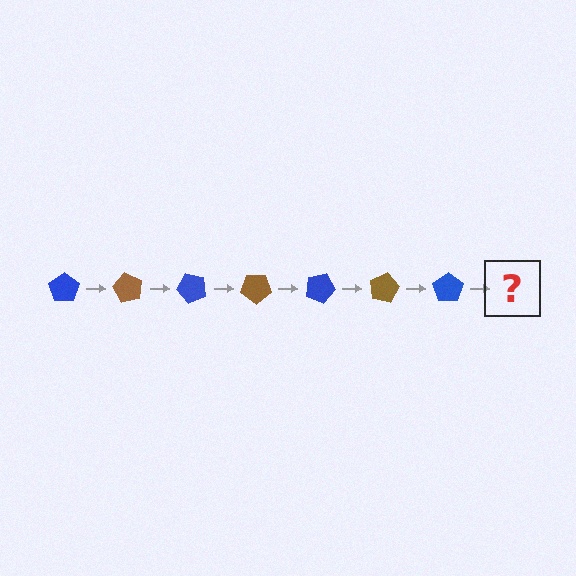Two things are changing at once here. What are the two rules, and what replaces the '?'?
The two rules are that it rotates 60 degrees each step and the color cycles through blue and brown. The '?' should be a brown pentagon, rotated 420 degrees from the start.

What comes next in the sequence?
The next element should be a brown pentagon, rotated 420 degrees from the start.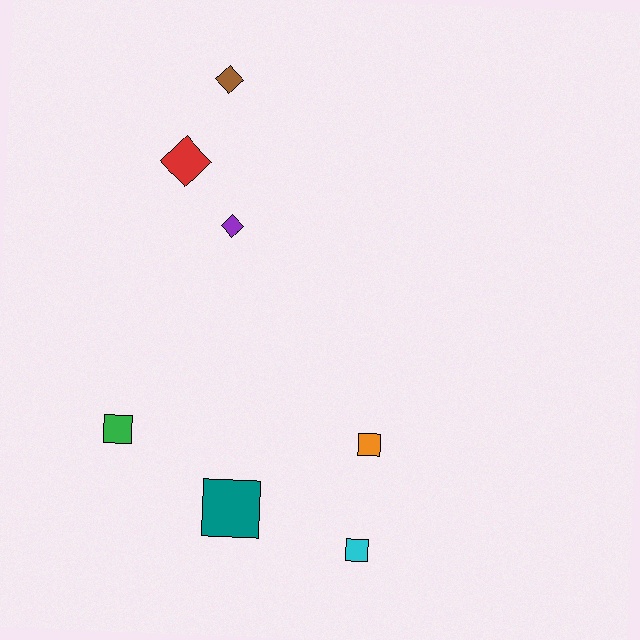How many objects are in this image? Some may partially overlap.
There are 7 objects.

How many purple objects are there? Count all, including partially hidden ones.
There is 1 purple object.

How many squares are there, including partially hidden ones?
There are 4 squares.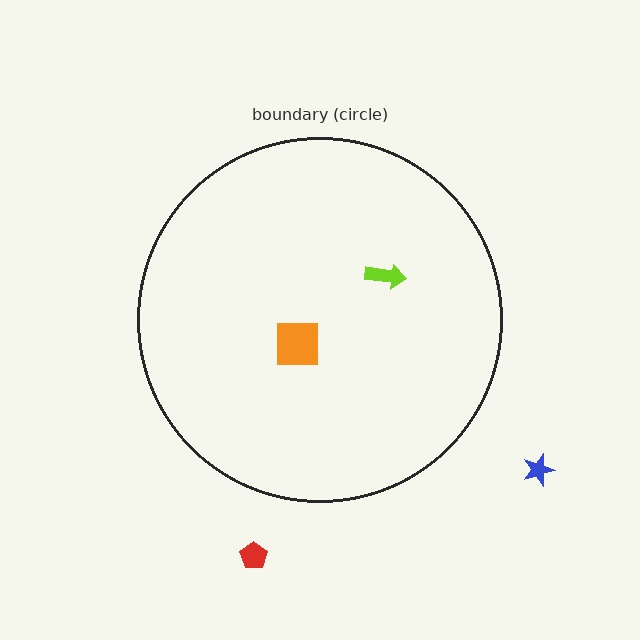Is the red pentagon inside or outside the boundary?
Outside.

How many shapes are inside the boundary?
3 inside, 2 outside.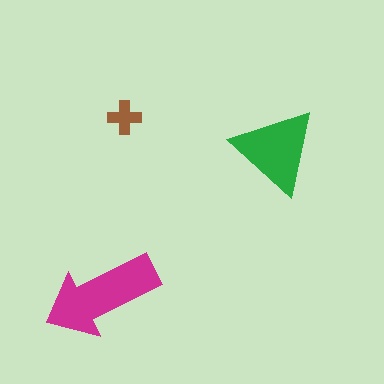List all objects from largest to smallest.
The magenta arrow, the green triangle, the brown cross.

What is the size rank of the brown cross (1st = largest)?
3rd.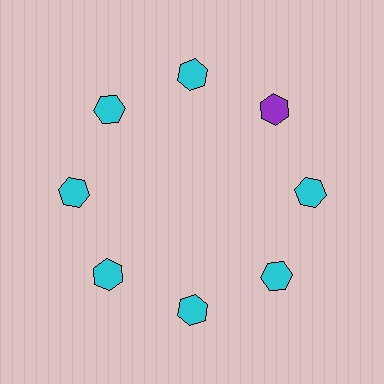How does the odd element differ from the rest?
It has a different color: purple instead of cyan.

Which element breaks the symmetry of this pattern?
The purple hexagon at roughly the 2 o'clock position breaks the symmetry. All other shapes are cyan hexagons.